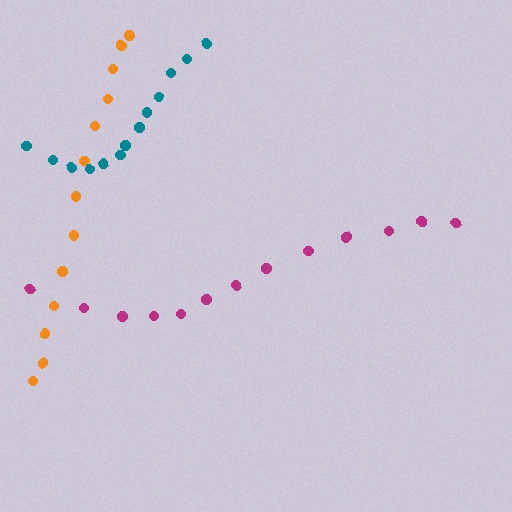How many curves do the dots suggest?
There are 3 distinct paths.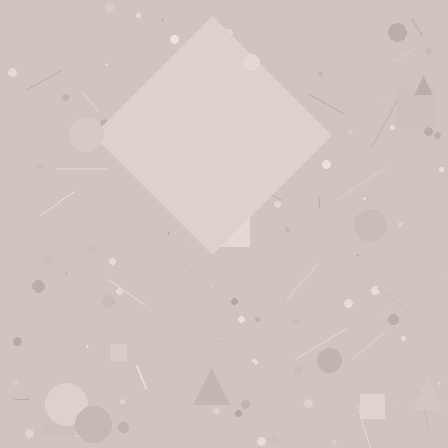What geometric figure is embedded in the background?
A diamond is embedded in the background.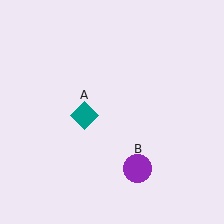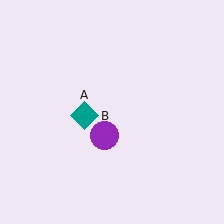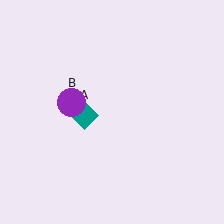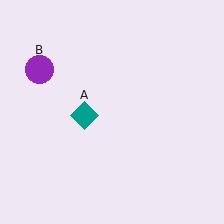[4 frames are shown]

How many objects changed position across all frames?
1 object changed position: purple circle (object B).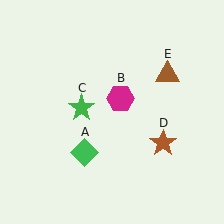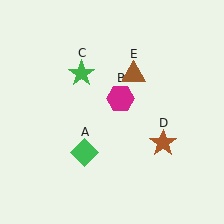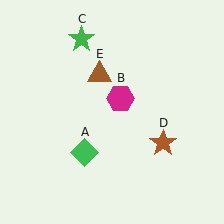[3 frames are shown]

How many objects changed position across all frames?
2 objects changed position: green star (object C), brown triangle (object E).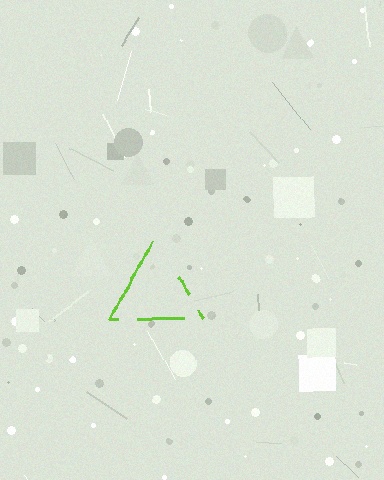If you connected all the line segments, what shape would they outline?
They would outline a triangle.